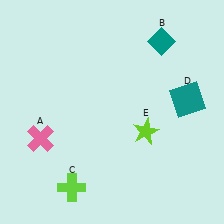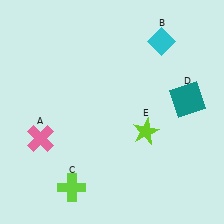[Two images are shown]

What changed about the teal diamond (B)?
In Image 1, B is teal. In Image 2, it changed to cyan.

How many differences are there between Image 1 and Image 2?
There is 1 difference between the two images.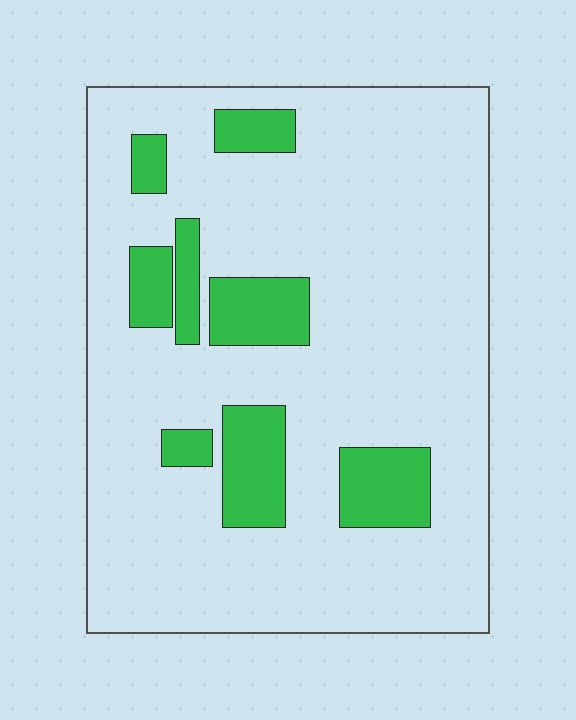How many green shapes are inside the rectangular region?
8.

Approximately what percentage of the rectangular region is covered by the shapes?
Approximately 15%.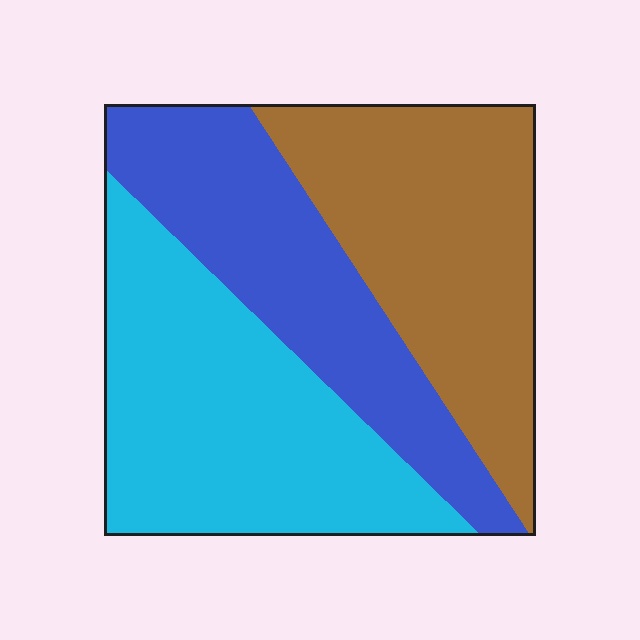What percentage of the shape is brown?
Brown covers about 35% of the shape.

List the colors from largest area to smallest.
From largest to smallest: cyan, brown, blue.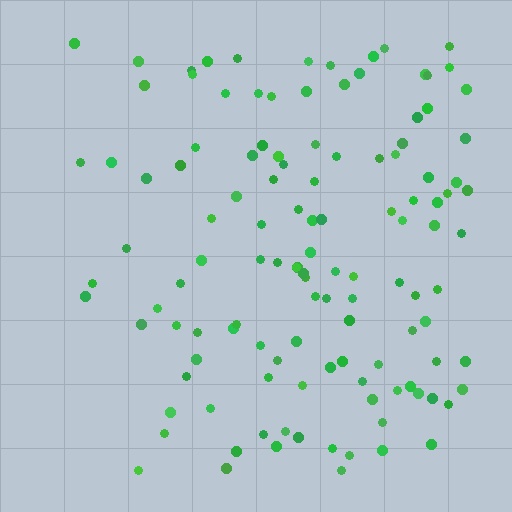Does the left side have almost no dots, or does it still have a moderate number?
Still a moderate number, just noticeably fewer than the right.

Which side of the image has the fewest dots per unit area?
The left.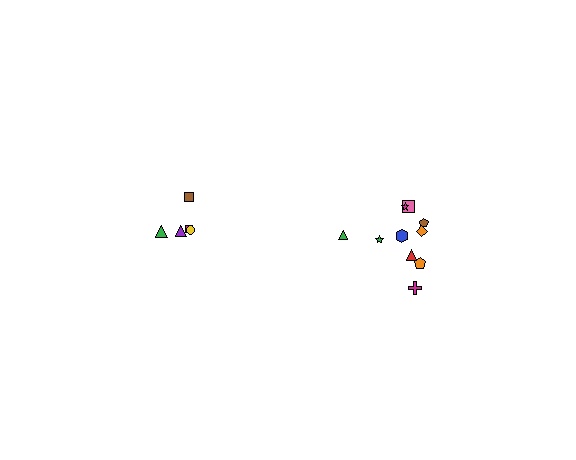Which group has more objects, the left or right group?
The right group.